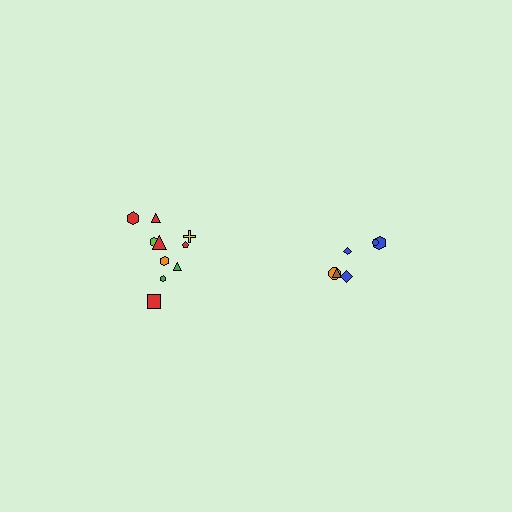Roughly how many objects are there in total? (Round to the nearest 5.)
Roughly 15 objects in total.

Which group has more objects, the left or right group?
The left group.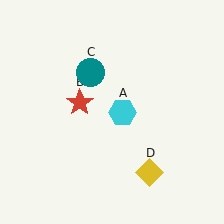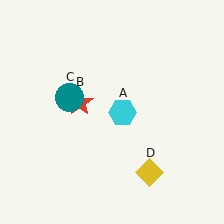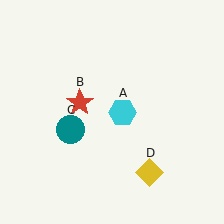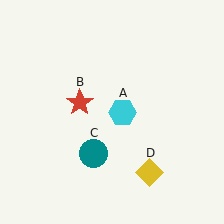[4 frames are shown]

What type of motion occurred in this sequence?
The teal circle (object C) rotated counterclockwise around the center of the scene.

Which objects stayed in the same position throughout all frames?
Cyan hexagon (object A) and red star (object B) and yellow diamond (object D) remained stationary.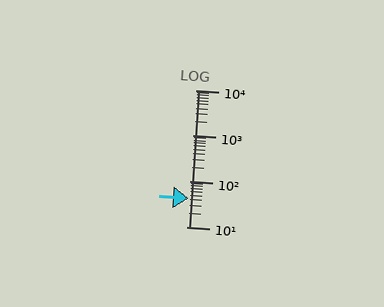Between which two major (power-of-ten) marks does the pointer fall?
The pointer is between 10 and 100.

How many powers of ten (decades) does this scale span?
The scale spans 3 decades, from 10 to 10000.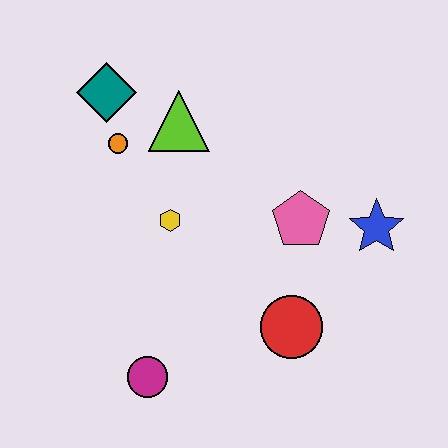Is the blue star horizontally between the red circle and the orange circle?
No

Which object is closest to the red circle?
The pink pentagon is closest to the red circle.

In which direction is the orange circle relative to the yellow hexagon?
The orange circle is above the yellow hexagon.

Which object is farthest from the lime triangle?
The magenta circle is farthest from the lime triangle.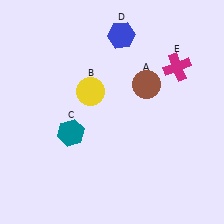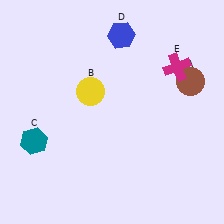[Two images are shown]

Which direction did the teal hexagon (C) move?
The teal hexagon (C) moved left.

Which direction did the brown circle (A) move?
The brown circle (A) moved right.